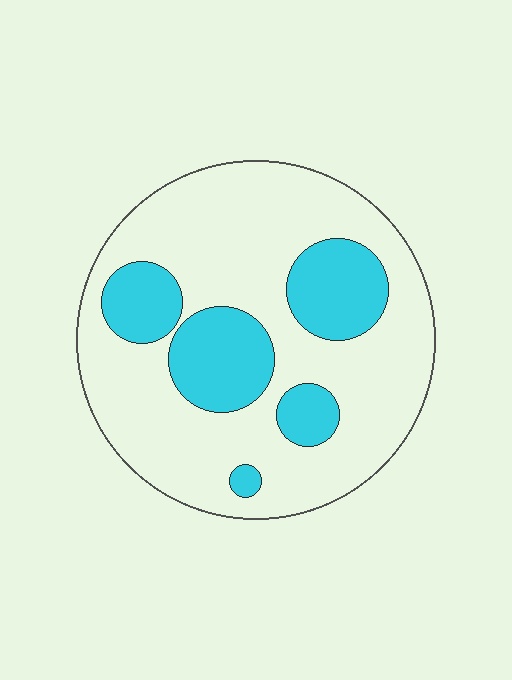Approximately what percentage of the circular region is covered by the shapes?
Approximately 25%.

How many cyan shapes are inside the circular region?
5.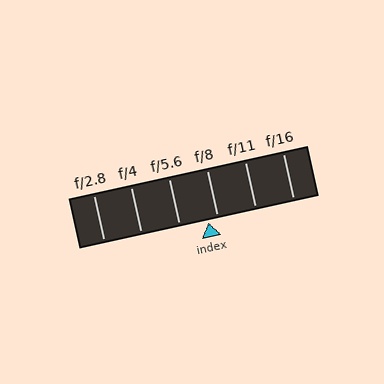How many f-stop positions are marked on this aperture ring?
There are 6 f-stop positions marked.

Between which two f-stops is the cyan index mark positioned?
The index mark is between f/5.6 and f/8.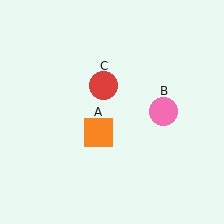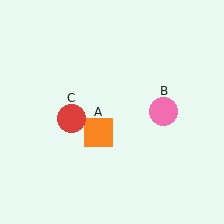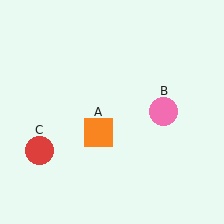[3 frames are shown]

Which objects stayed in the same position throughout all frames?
Orange square (object A) and pink circle (object B) remained stationary.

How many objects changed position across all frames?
1 object changed position: red circle (object C).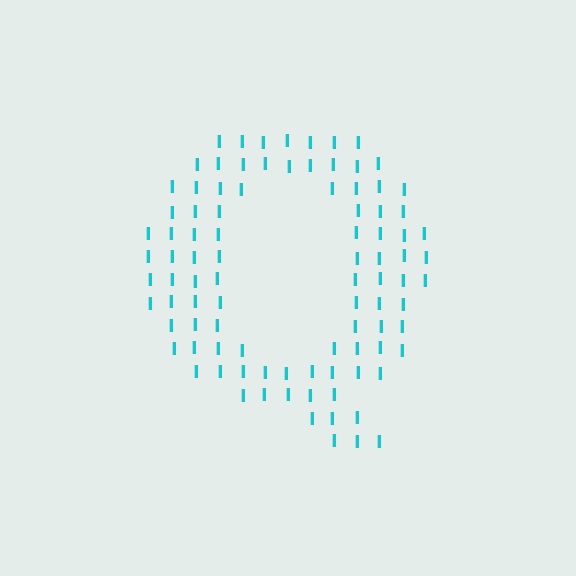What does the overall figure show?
The overall figure shows the letter Q.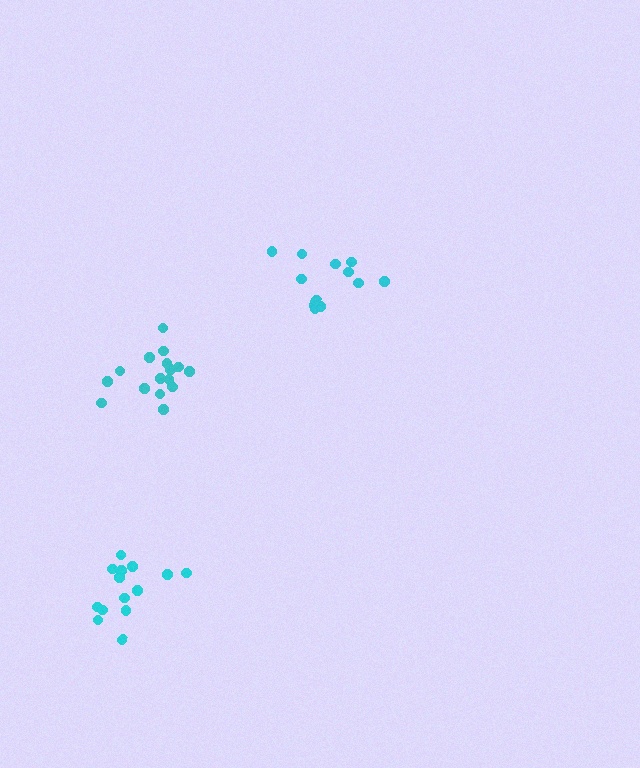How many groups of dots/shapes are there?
There are 3 groups.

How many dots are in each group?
Group 1: 14 dots, Group 2: 16 dots, Group 3: 12 dots (42 total).